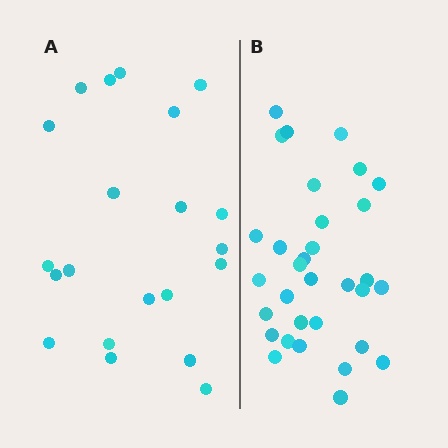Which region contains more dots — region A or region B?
Region B (the right region) has more dots.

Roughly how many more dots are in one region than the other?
Region B has roughly 12 or so more dots than region A.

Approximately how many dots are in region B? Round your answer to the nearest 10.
About 30 dots. (The exact count is 32, which rounds to 30.)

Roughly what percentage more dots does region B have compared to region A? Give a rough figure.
About 50% more.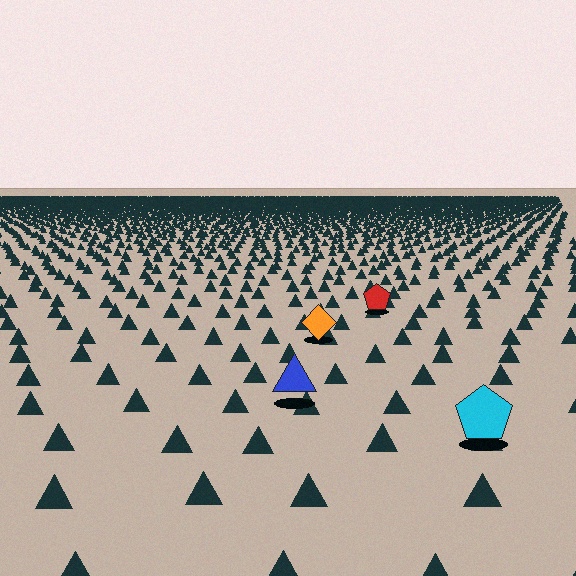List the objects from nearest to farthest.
From nearest to farthest: the cyan pentagon, the blue triangle, the orange diamond, the red pentagon.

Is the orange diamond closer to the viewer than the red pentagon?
Yes. The orange diamond is closer — you can tell from the texture gradient: the ground texture is coarser near it.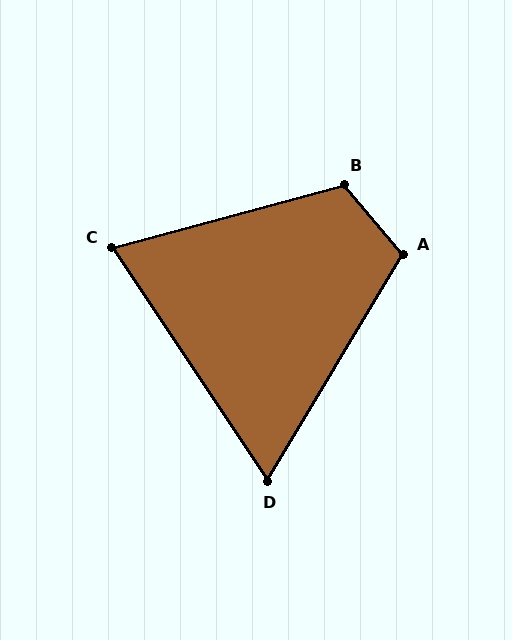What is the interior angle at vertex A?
Approximately 109 degrees (obtuse).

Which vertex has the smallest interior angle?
D, at approximately 65 degrees.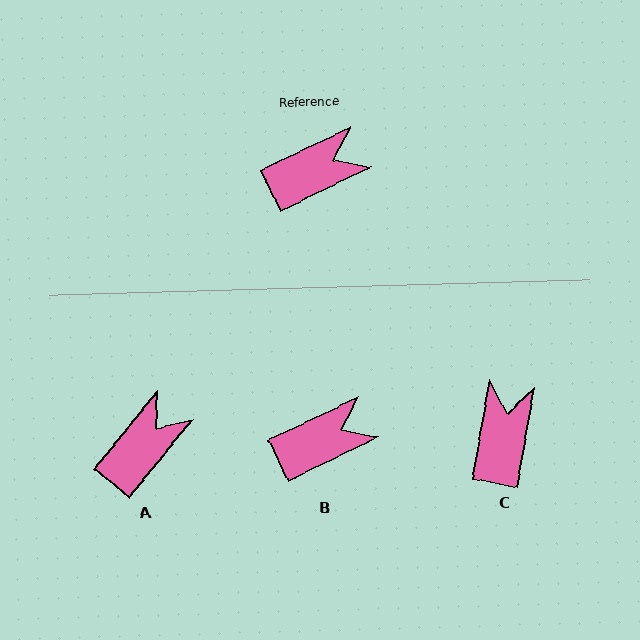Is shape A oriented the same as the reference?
No, it is off by about 25 degrees.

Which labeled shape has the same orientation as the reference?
B.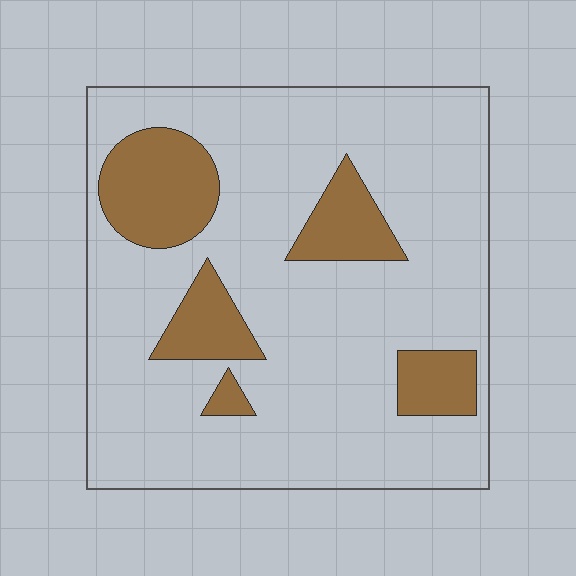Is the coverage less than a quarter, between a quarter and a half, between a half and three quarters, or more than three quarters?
Less than a quarter.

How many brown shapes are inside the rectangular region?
5.